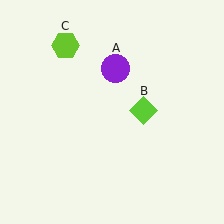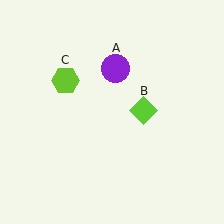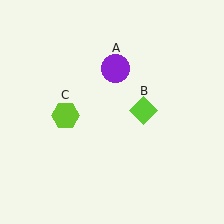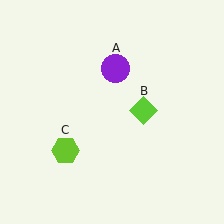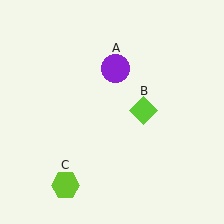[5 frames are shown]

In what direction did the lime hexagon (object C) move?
The lime hexagon (object C) moved down.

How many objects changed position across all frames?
1 object changed position: lime hexagon (object C).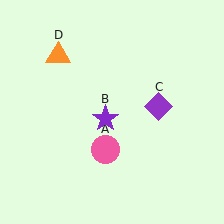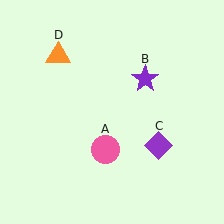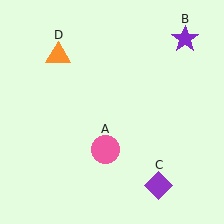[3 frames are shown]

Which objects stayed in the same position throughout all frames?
Pink circle (object A) and orange triangle (object D) remained stationary.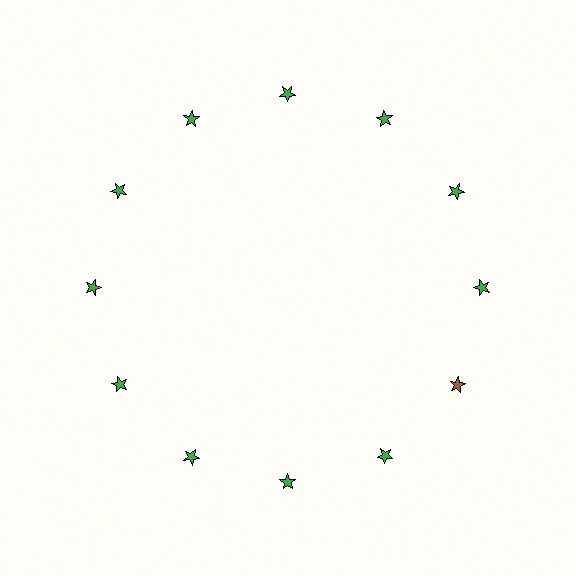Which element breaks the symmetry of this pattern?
The brown star at roughly the 4 o'clock position breaks the symmetry. All other shapes are green stars.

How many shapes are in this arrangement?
There are 12 shapes arranged in a ring pattern.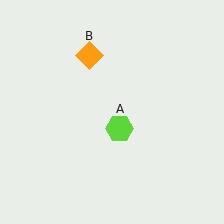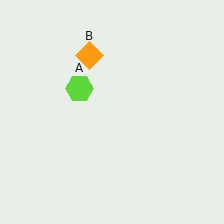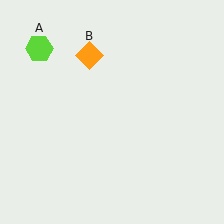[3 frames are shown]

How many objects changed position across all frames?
1 object changed position: lime hexagon (object A).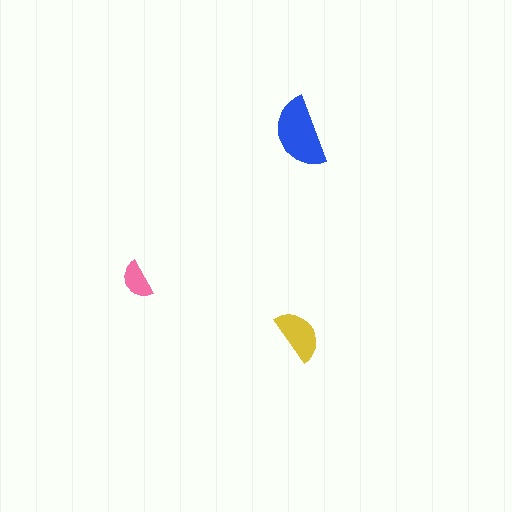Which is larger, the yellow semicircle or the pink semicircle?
The yellow one.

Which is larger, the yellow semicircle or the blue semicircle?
The blue one.